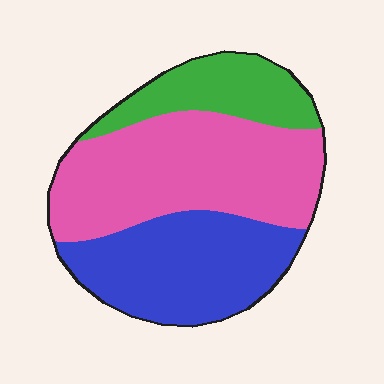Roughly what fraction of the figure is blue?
Blue covers around 35% of the figure.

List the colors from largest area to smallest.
From largest to smallest: pink, blue, green.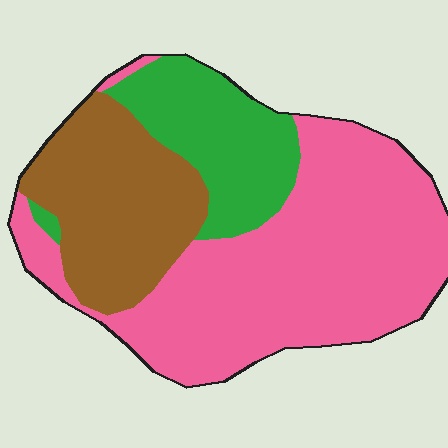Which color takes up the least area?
Green, at roughly 20%.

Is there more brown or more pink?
Pink.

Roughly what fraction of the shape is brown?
Brown covers about 25% of the shape.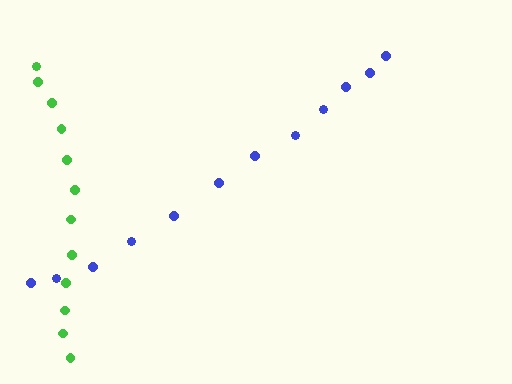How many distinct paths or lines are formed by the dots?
There are 2 distinct paths.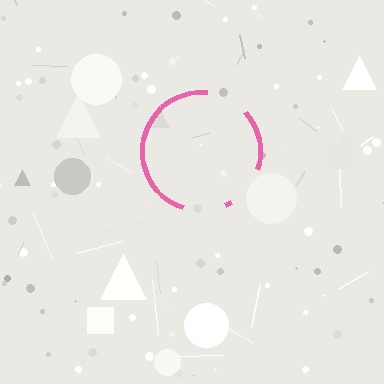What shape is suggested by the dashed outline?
The dashed outline suggests a circle.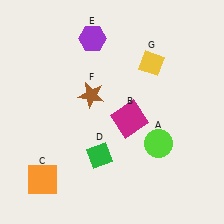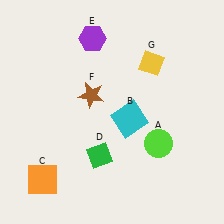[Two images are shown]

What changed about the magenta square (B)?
In Image 1, B is magenta. In Image 2, it changed to cyan.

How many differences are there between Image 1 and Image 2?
There is 1 difference between the two images.